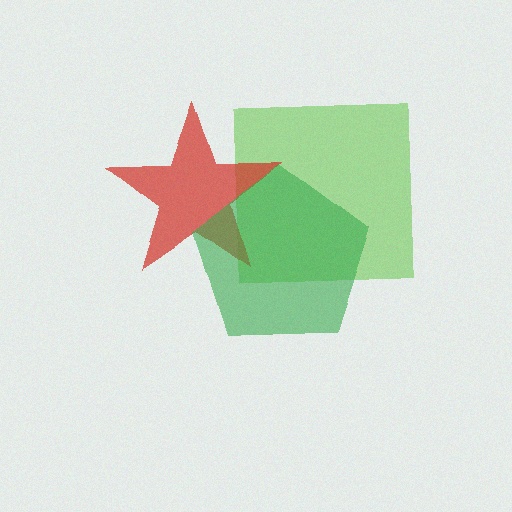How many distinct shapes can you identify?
There are 3 distinct shapes: a lime square, a red star, a green pentagon.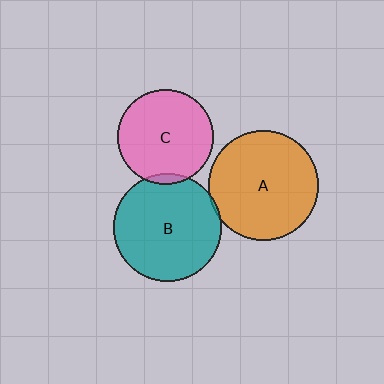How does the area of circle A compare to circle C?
Approximately 1.3 times.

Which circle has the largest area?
Circle A (orange).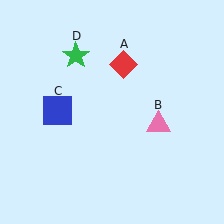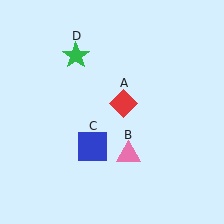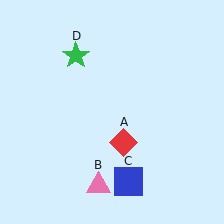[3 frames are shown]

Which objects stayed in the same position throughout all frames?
Green star (object D) remained stationary.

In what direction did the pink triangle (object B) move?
The pink triangle (object B) moved down and to the left.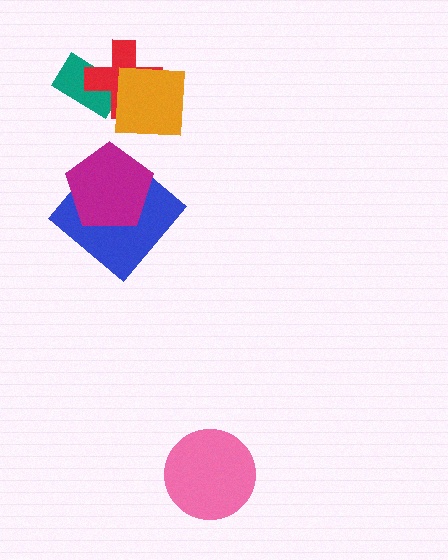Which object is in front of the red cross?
The orange square is in front of the red cross.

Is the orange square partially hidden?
No, no other shape covers it.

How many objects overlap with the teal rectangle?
2 objects overlap with the teal rectangle.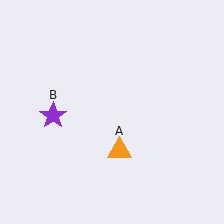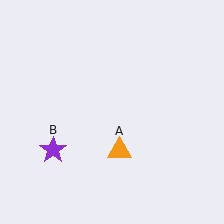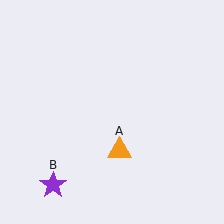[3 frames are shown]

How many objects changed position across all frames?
1 object changed position: purple star (object B).